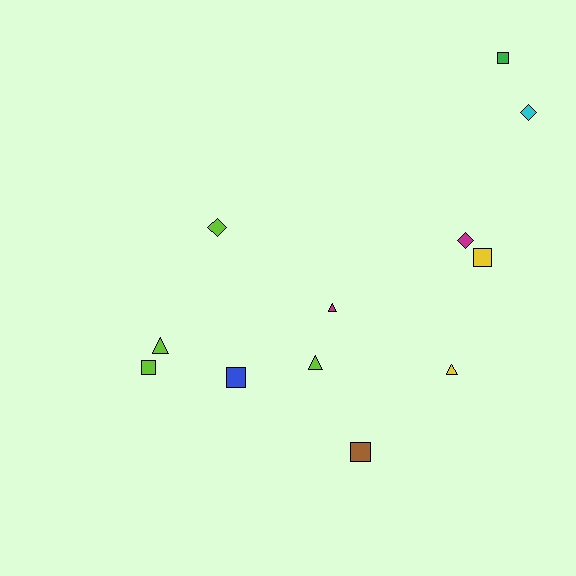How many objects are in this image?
There are 12 objects.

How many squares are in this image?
There are 5 squares.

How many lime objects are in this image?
There are 4 lime objects.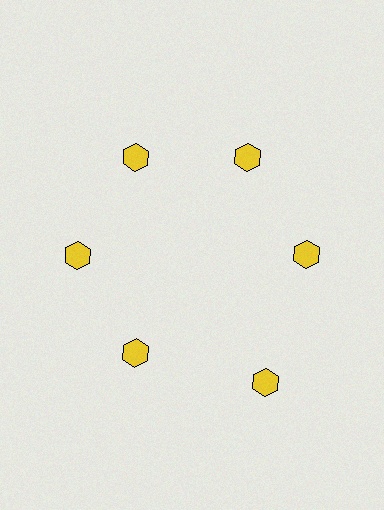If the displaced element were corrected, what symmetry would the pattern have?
It would have 6-fold rotational symmetry — the pattern would map onto itself every 60 degrees.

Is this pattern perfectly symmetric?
No. The 6 yellow hexagons are arranged in a ring, but one element near the 5 o'clock position is pushed outward from the center, breaking the 6-fold rotational symmetry.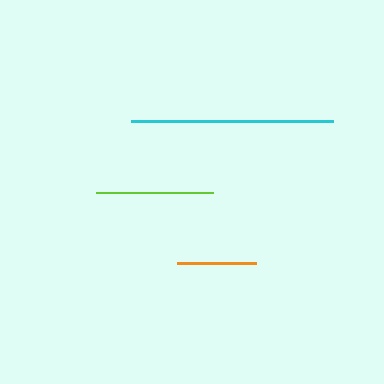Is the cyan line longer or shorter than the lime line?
The cyan line is longer than the lime line.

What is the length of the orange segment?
The orange segment is approximately 79 pixels long.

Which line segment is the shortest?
The orange line is the shortest at approximately 79 pixels.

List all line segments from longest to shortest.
From longest to shortest: cyan, lime, orange.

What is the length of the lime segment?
The lime segment is approximately 117 pixels long.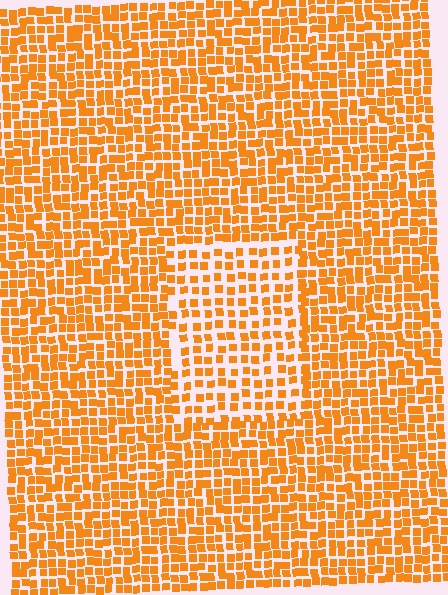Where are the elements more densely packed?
The elements are more densely packed outside the rectangle boundary.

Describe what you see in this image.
The image contains small orange elements arranged at two different densities. A rectangle-shaped region is visible where the elements are less densely packed than the surrounding area.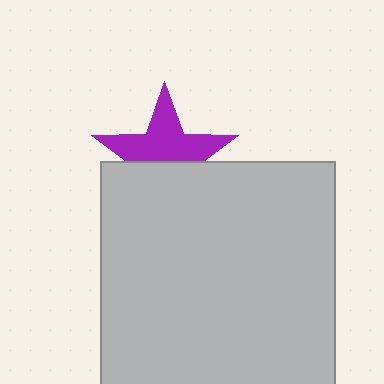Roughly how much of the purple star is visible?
About half of it is visible (roughly 57%).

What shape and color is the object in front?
The object in front is a light gray square.